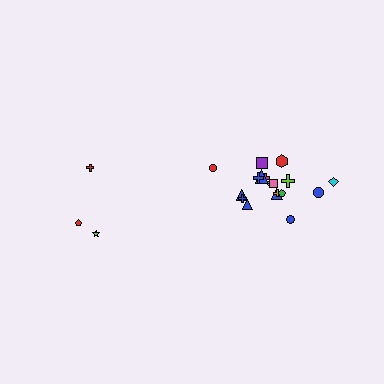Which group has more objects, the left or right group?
The right group.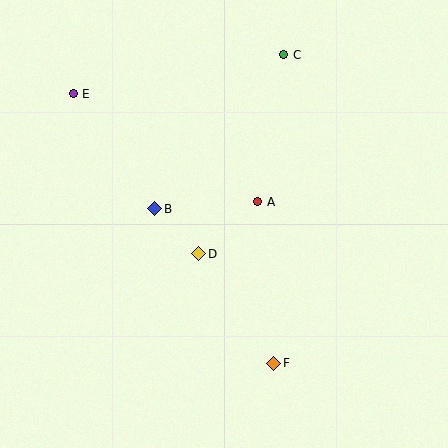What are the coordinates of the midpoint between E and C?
The midpoint between E and C is at (178, 74).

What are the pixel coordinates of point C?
Point C is at (284, 55).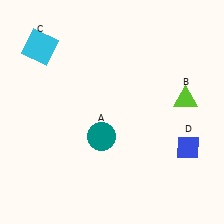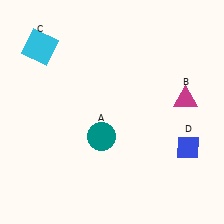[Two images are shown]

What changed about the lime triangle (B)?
In Image 1, B is lime. In Image 2, it changed to magenta.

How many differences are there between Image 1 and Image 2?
There is 1 difference between the two images.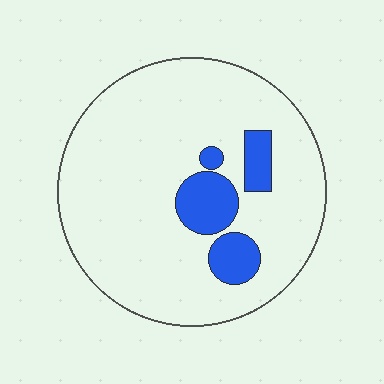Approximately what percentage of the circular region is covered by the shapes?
Approximately 15%.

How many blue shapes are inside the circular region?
4.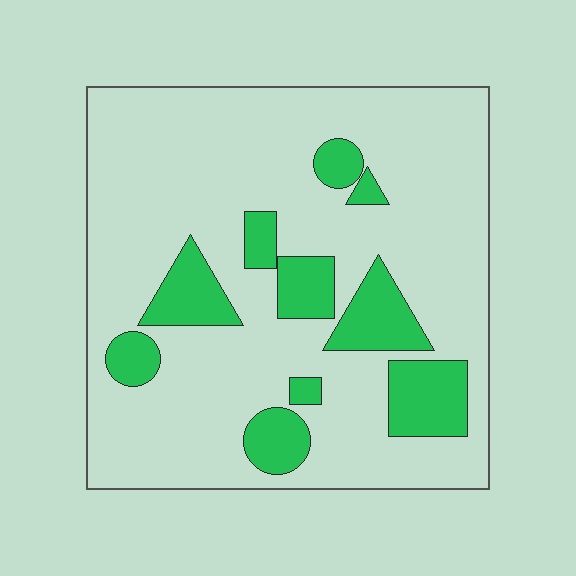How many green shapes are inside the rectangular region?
10.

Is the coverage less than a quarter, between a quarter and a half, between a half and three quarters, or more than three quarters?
Less than a quarter.